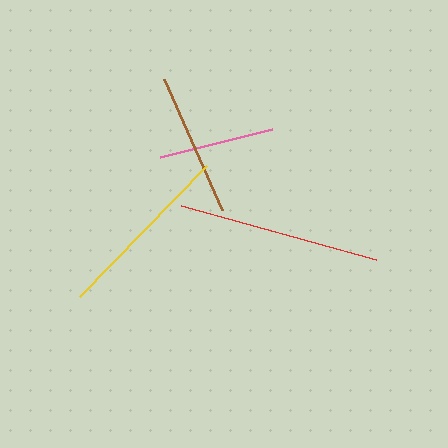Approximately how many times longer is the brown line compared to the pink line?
The brown line is approximately 1.2 times the length of the pink line.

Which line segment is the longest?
The red line is the longest at approximately 202 pixels.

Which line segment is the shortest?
The pink line is the shortest at approximately 116 pixels.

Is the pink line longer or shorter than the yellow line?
The yellow line is longer than the pink line.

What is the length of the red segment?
The red segment is approximately 202 pixels long.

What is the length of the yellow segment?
The yellow segment is approximately 183 pixels long.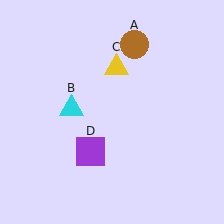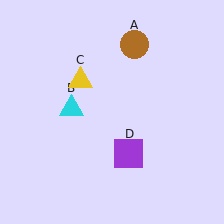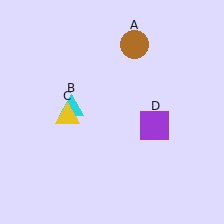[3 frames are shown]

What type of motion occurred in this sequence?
The yellow triangle (object C), purple square (object D) rotated counterclockwise around the center of the scene.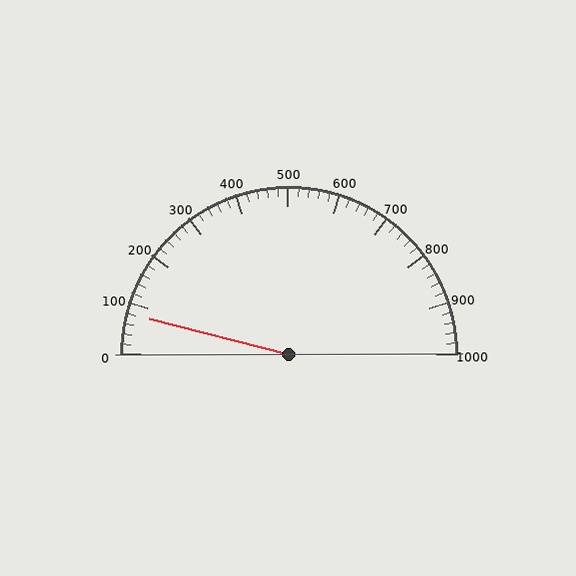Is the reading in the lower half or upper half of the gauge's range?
The reading is in the lower half of the range (0 to 1000).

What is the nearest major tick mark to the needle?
The nearest major tick mark is 100.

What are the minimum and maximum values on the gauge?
The gauge ranges from 0 to 1000.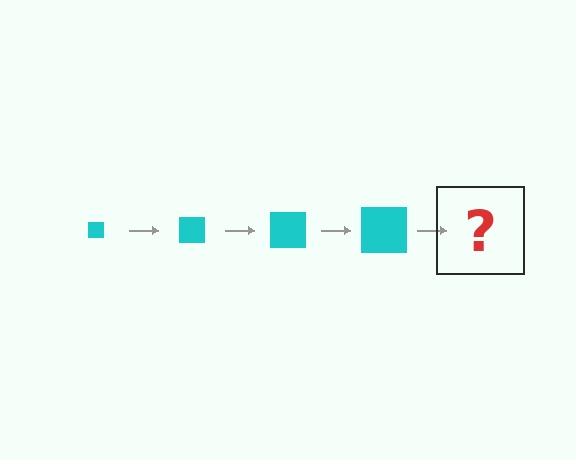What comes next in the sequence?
The next element should be a cyan square, larger than the previous one.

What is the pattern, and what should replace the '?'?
The pattern is that the square gets progressively larger each step. The '?' should be a cyan square, larger than the previous one.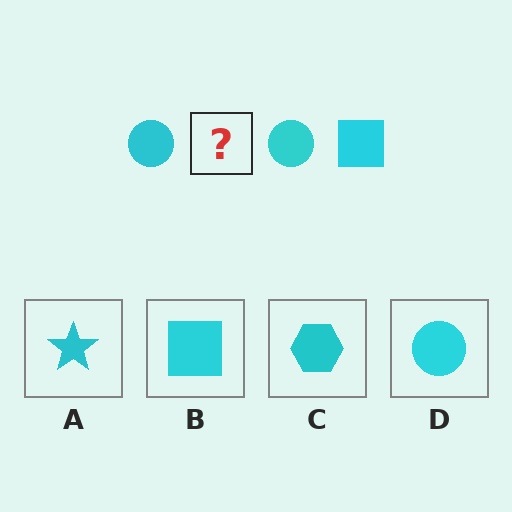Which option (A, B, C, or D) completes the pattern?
B.